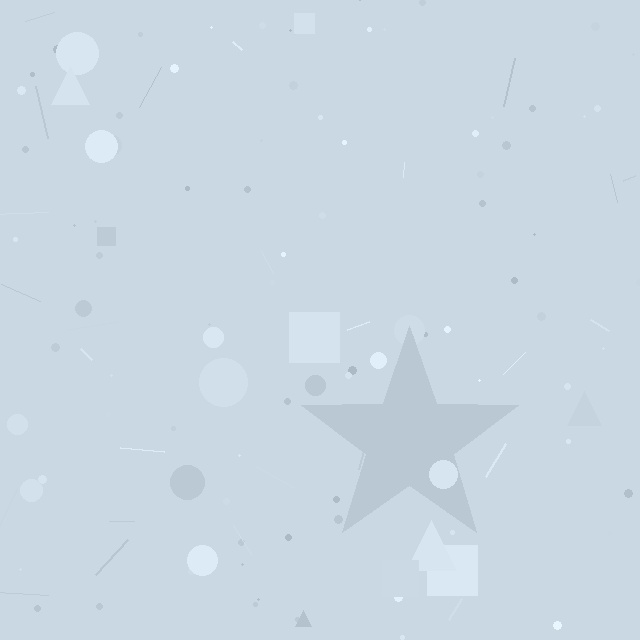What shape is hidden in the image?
A star is hidden in the image.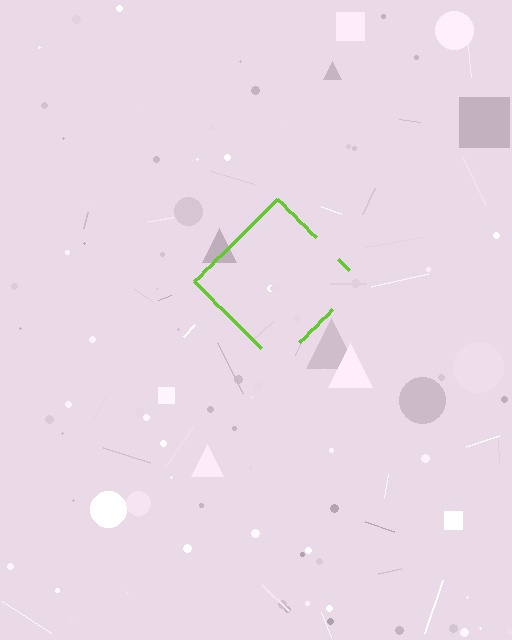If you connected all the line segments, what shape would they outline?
They would outline a diamond.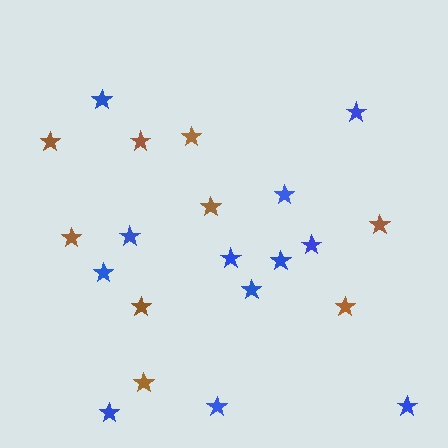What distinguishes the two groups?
There are 2 groups: one group of brown stars (9) and one group of blue stars (12).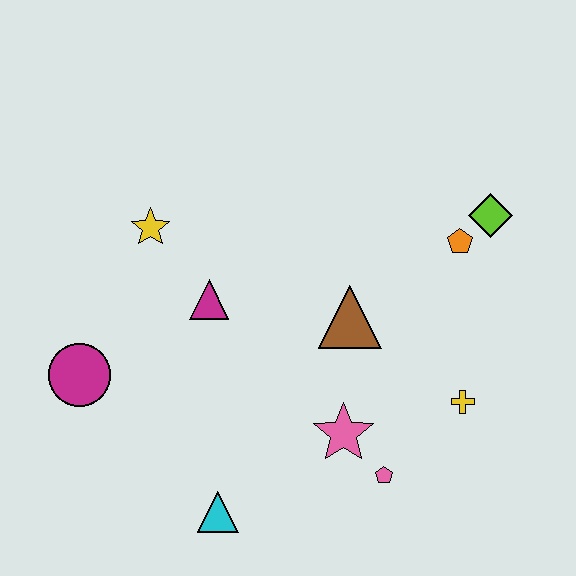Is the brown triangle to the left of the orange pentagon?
Yes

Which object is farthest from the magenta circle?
The lime diamond is farthest from the magenta circle.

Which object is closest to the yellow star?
The magenta triangle is closest to the yellow star.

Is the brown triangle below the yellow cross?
No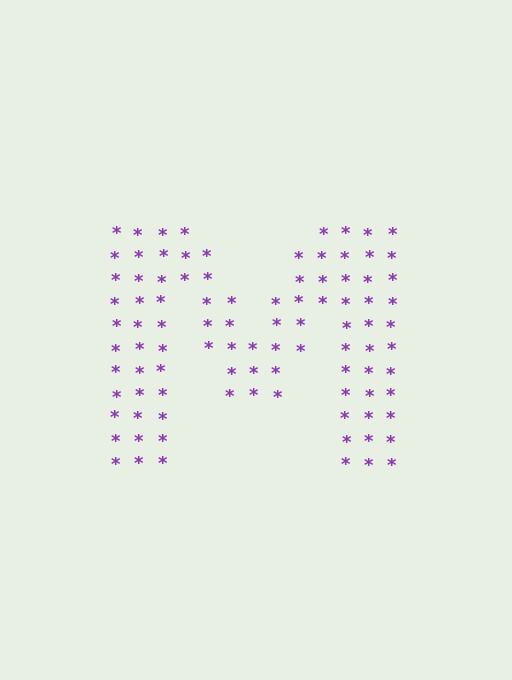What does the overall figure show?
The overall figure shows the letter M.